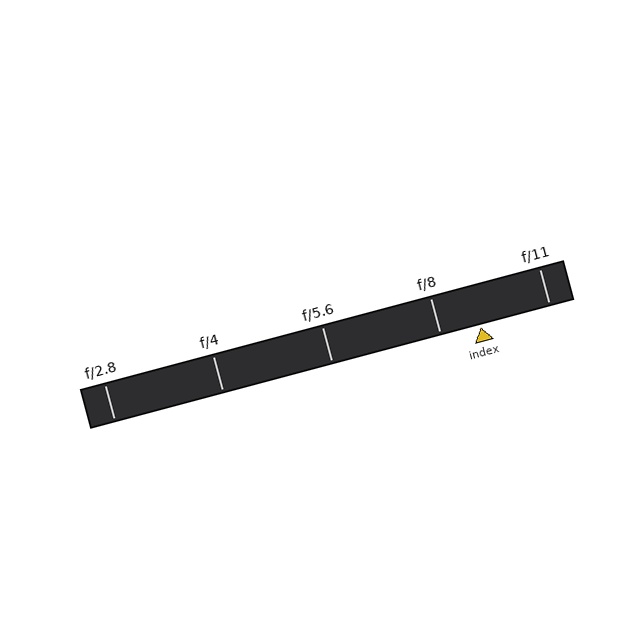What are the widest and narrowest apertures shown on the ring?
The widest aperture shown is f/2.8 and the narrowest is f/11.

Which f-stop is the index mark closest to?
The index mark is closest to f/8.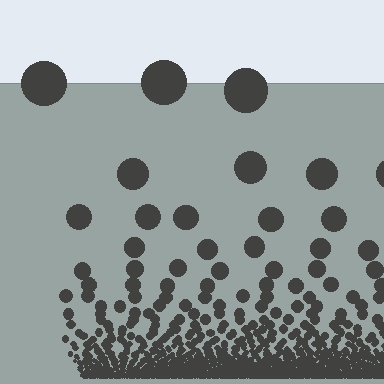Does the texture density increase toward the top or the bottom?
Density increases toward the bottom.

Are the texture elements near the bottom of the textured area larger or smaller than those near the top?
Smaller. The gradient is inverted — elements near the bottom are smaller and denser.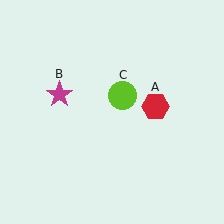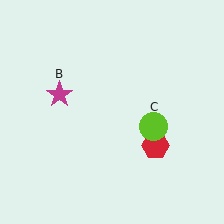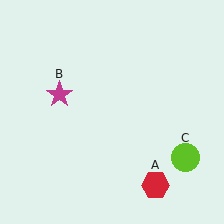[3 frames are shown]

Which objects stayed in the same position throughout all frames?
Magenta star (object B) remained stationary.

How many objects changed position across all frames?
2 objects changed position: red hexagon (object A), lime circle (object C).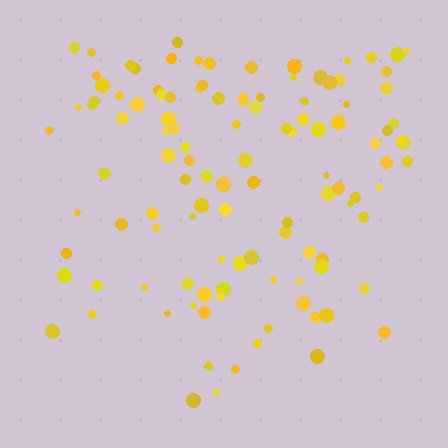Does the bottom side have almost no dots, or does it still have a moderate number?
Still a moderate number, just noticeably fewer than the top.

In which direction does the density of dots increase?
From bottom to top, with the top side densest.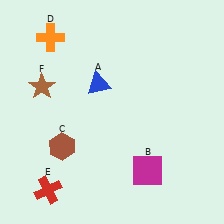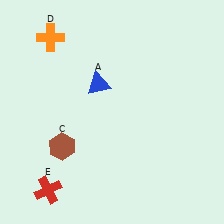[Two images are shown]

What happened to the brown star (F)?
The brown star (F) was removed in Image 2. It was in the top-left area of Image 1.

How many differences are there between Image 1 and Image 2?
There are 2 differences between the two images.